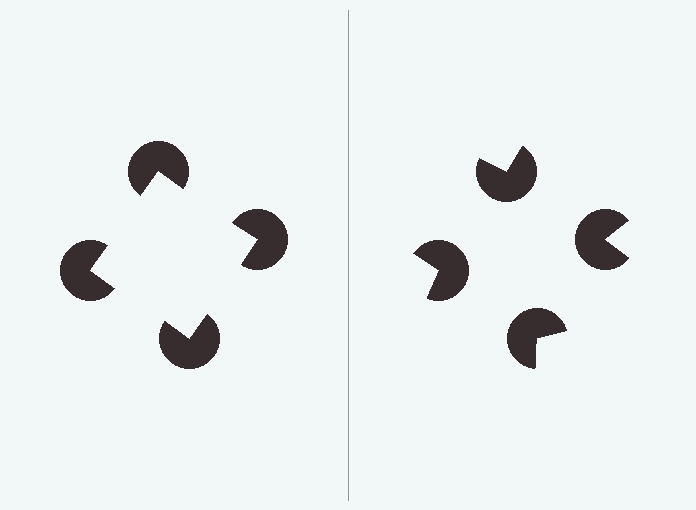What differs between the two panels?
The pac-man discs are positioned identically on both sides; only the wedge orientations differ. On the left they align to a square; on the right they are misaligned.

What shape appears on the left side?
An illusory square.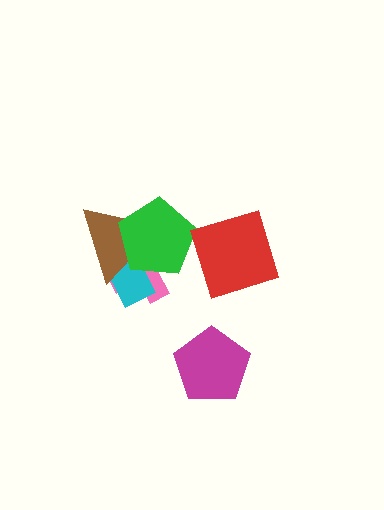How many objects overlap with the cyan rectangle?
3 objects overlap with the cyan rectangle.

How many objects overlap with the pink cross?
3 objects overlap with the pink cross.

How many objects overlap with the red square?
0 objects overlap with the red square.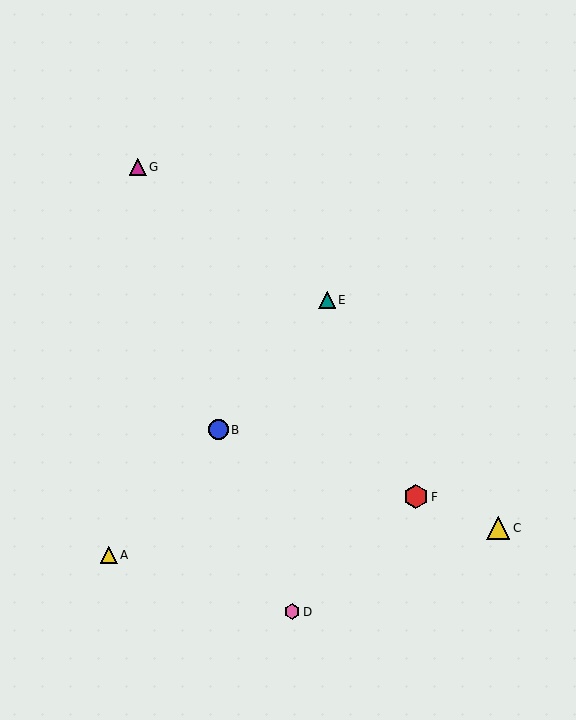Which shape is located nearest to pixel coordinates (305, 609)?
The pink hexagon (labeled D) at (292, 612) is nearest to that location.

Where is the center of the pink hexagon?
The center of the pink hexagon is at (292, 612).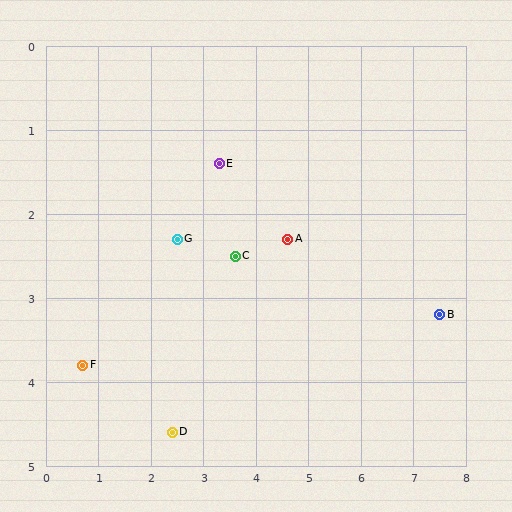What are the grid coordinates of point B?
Point B is at approximately (7.5, 3.2).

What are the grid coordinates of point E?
Point E is at approximately (3.3, 1.4).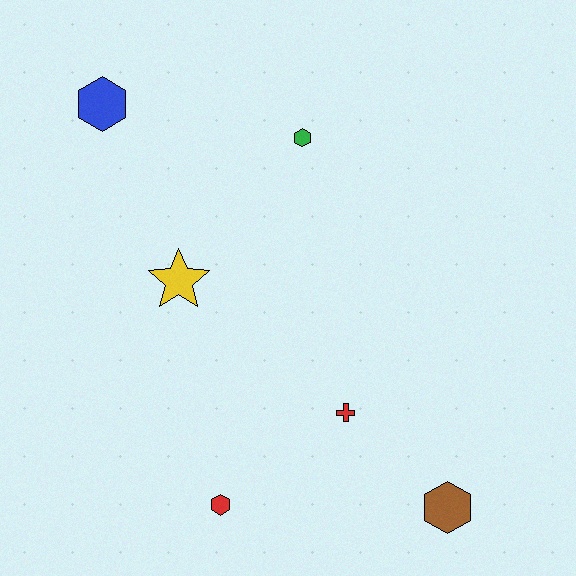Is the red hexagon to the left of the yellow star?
No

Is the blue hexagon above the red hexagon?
Yes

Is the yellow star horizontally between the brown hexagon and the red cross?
No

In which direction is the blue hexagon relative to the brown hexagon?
The blue hexagon is above the brown hexagon.